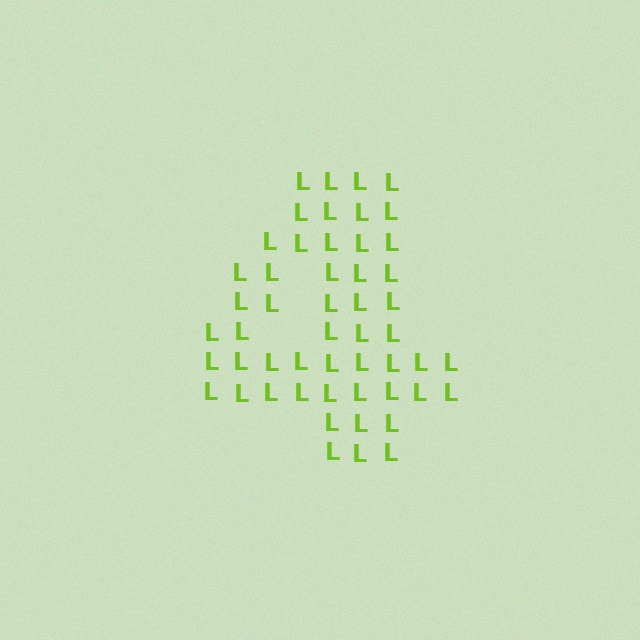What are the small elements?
The small elements are letter L's.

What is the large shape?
The large shape is the digit 4.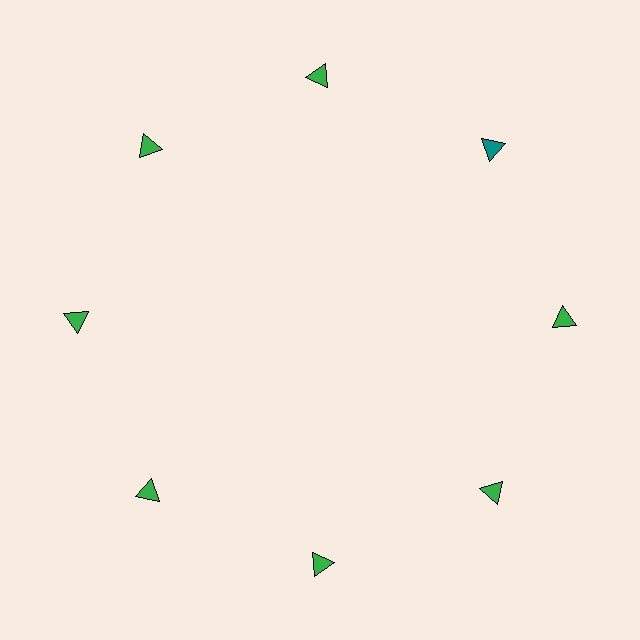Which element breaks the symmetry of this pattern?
The teal triangle at roughly the 2 o'clock position breaks the symmetry. All other shapes are green triangles.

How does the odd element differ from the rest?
It has a different color: teal instead of green.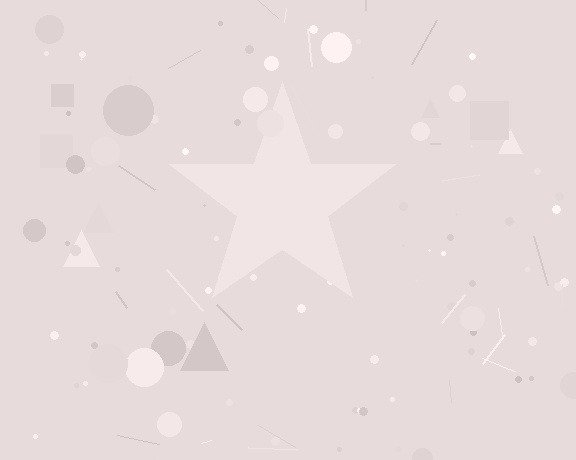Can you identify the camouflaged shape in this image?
The camouflaged shape is a star.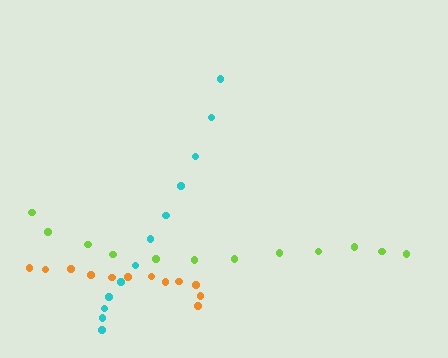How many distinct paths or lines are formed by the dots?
There are 3 distinct paths.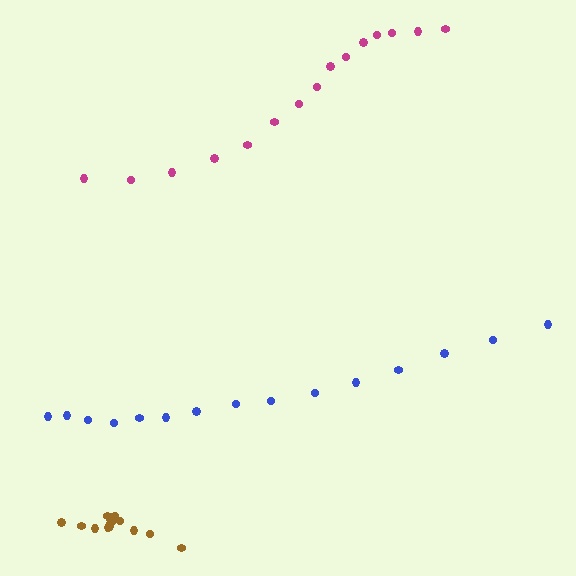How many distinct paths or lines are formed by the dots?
There are 3 distinct paths.